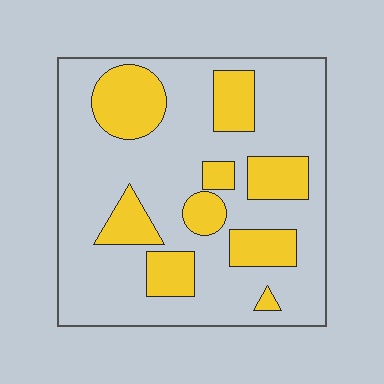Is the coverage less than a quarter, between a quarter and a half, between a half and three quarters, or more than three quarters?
Between a quarter and a half.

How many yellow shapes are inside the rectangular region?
9.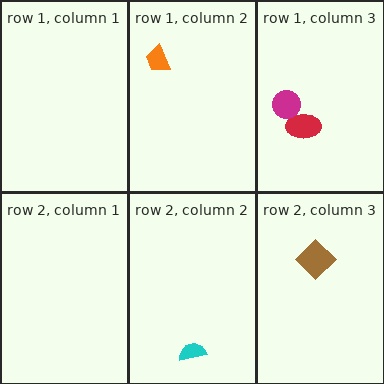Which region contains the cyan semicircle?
The row 2, column 2 region.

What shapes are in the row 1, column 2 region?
The orange trapezoid.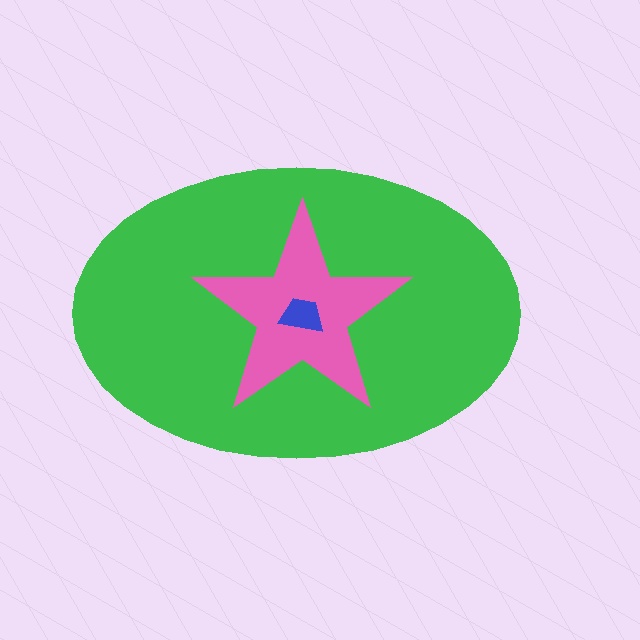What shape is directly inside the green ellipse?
The pink star.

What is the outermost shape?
The green ellipse.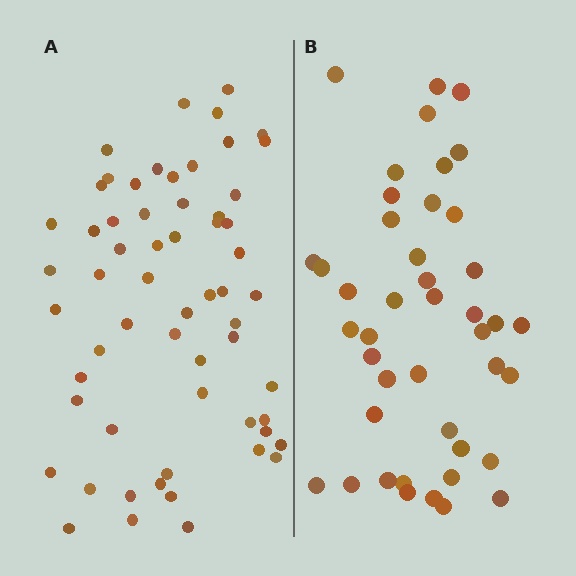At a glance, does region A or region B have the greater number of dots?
Region A (the left region) has more dots.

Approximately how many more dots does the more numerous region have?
Region A has approximately 15 more dots than region B.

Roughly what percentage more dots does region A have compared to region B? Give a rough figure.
About 40% more.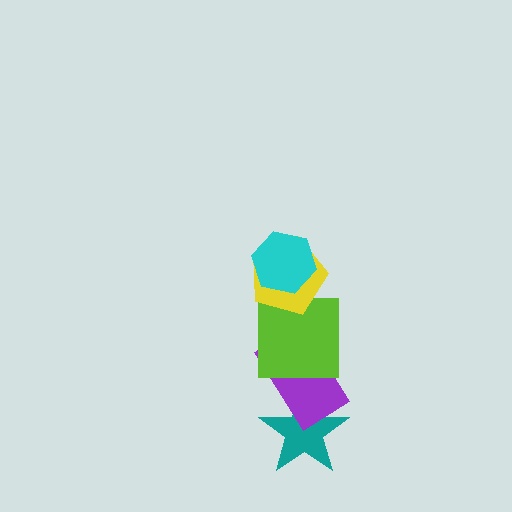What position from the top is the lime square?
The lime square is 3rd from the top.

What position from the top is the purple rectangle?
The purple rectangle is 4th from the top.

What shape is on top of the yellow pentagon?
The cyan hexagon is on top of the yellow pentagon.